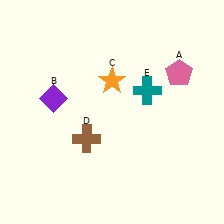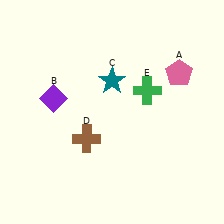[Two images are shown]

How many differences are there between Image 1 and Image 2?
There are 2 differences between the two images.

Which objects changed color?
C changed from orange to teal. E changed from teal to green.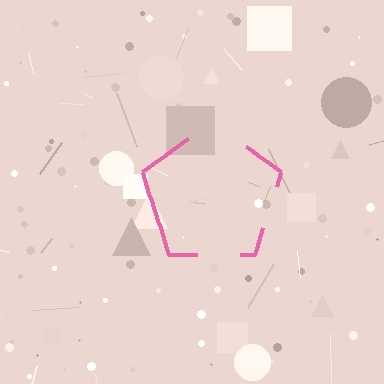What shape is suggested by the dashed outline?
The dashed outline suggests a pentagon.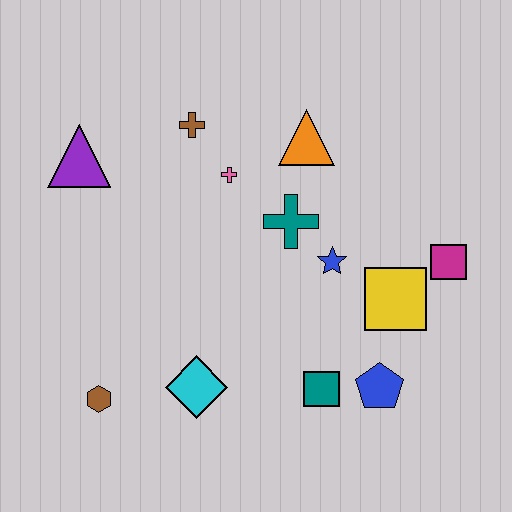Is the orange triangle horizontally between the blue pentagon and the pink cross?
Yes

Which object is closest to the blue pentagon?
The teal square is closest to the blue pentagon.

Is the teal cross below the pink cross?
Yes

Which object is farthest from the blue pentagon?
The purple triangle is farthest from the blue pentagon.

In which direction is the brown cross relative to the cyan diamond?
The brown cross is above the cyan diamond.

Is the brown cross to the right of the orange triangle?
No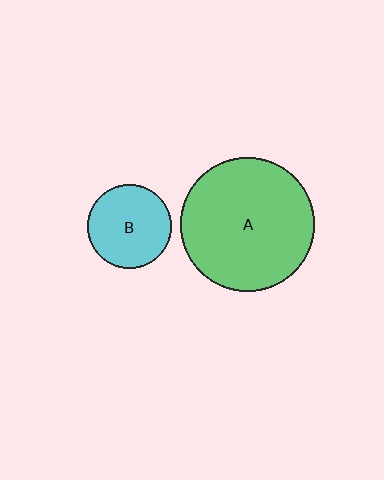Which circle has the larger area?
Circle A (green).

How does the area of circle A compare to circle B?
Approximately 2.5 times.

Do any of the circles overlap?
No, none of the circles overlap.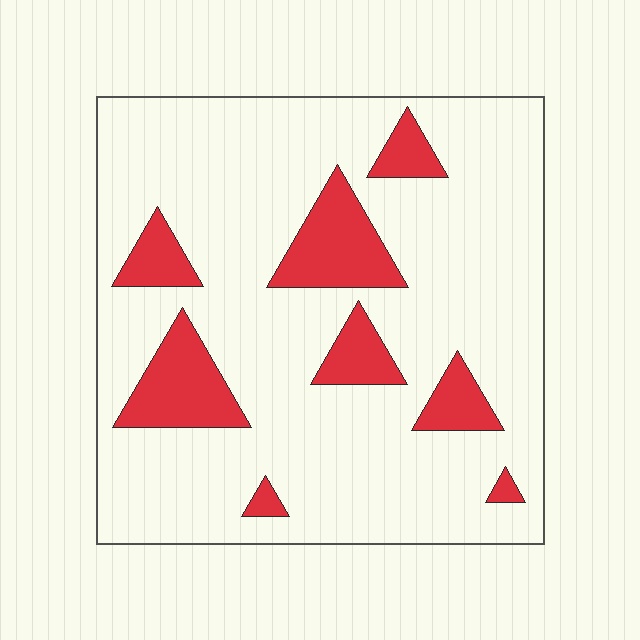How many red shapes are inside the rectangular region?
8.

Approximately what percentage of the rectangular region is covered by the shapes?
Approximately 15%.